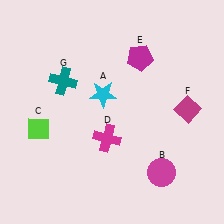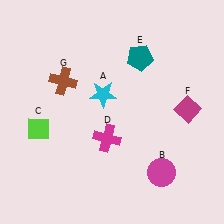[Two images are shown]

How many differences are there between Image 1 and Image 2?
There are 2 differences between the two images.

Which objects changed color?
E changed from magenta to teal. G changed from teal to brown.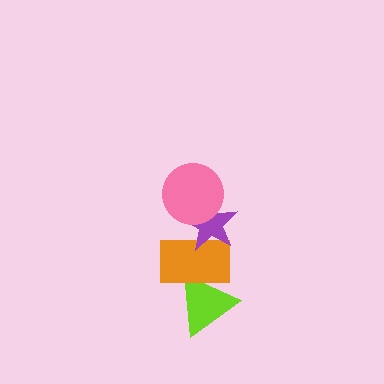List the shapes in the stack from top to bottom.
From top to bottom: the pink circle, the purple star, the orange rectangle, the lime triangle.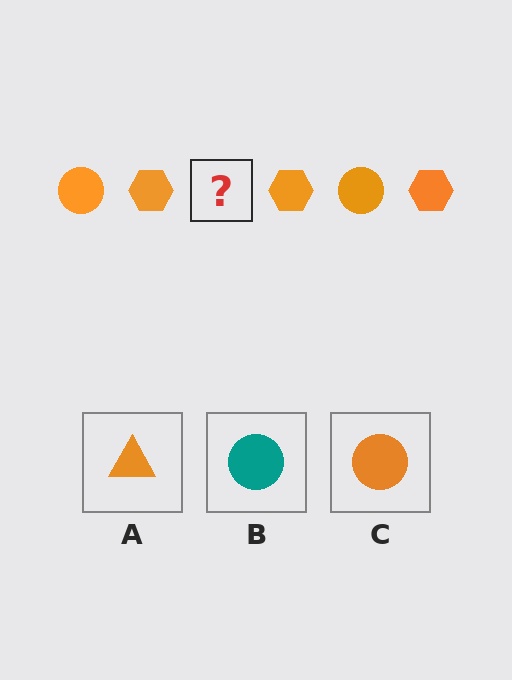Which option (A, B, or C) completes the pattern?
C.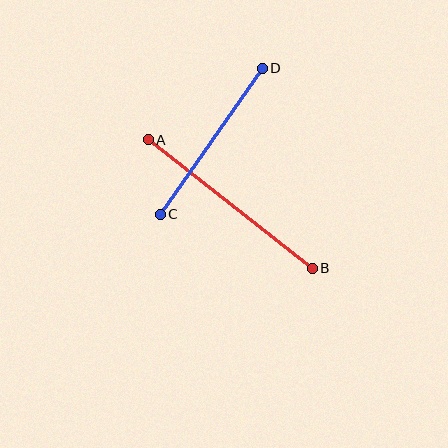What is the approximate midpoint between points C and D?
The midpoint is at approximately (211, 141) pixels.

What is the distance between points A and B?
The distance is approximately 209 pixels.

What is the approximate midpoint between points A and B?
The midpoint is at approximately (230, 204) pixels.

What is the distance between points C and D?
The distance is approximately 178 pixels.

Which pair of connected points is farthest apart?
Points A and B are farthest apart.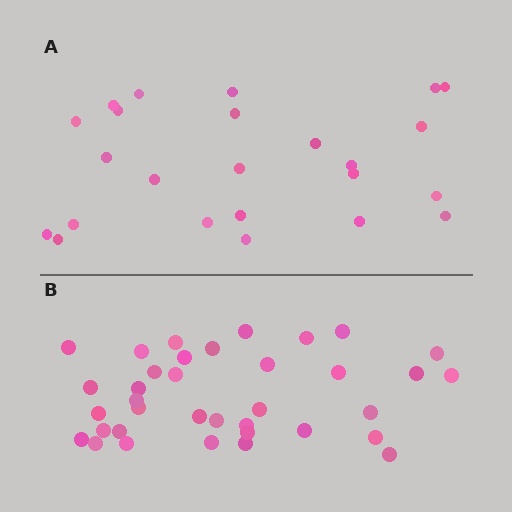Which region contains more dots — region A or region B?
Region B (the bottom region) has more dots.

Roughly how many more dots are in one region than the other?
Region B has roughly 12 or so more dots than region A.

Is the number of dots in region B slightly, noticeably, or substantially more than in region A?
Region B has substantially more. The ratio is roughly 1.5 to 1.